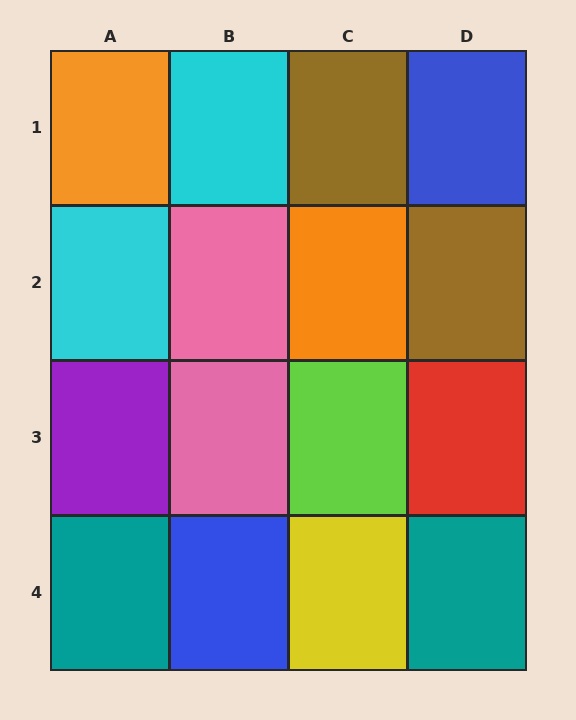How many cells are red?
1 cell is red.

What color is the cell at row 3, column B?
Pink.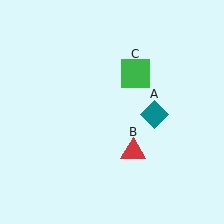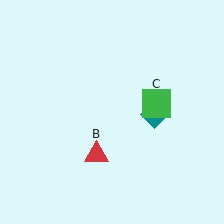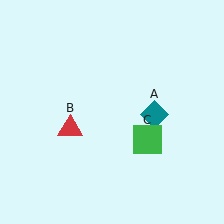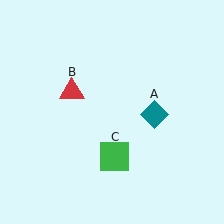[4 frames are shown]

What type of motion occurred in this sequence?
The red triangle (object B), green square (object C) rotated clockwise around the center of the scene.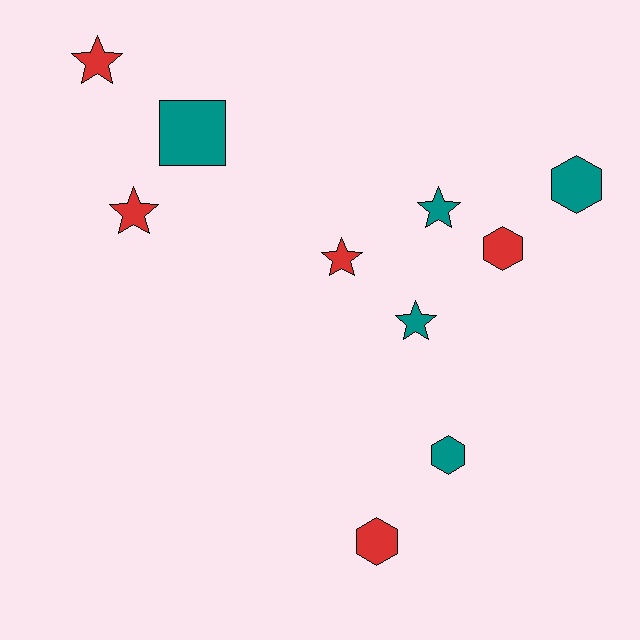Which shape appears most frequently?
Star, with 5 objects.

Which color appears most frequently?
Teal, with 5 objects.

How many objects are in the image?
There are 10 objects.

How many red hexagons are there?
There are 2 red hexagons.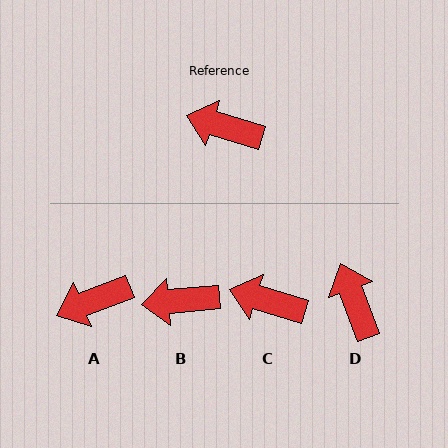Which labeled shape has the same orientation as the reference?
C.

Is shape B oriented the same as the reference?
No, it is off by about 22 degrees.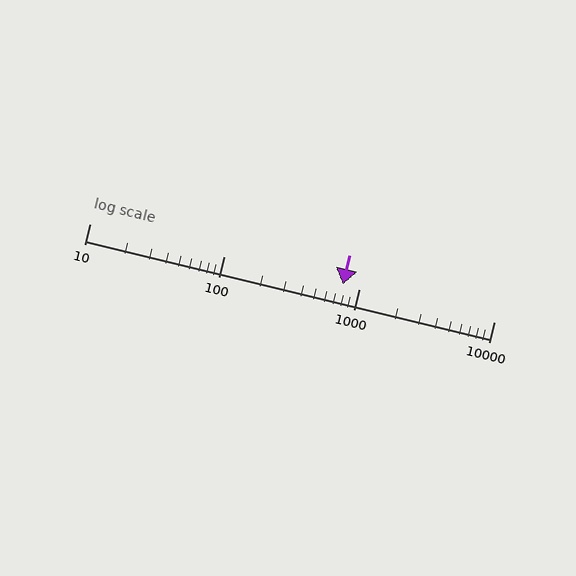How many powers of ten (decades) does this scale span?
The scale spans 3 decades, from 10 to 10000.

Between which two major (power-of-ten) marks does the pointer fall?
The pointer is between 100 and 1000.